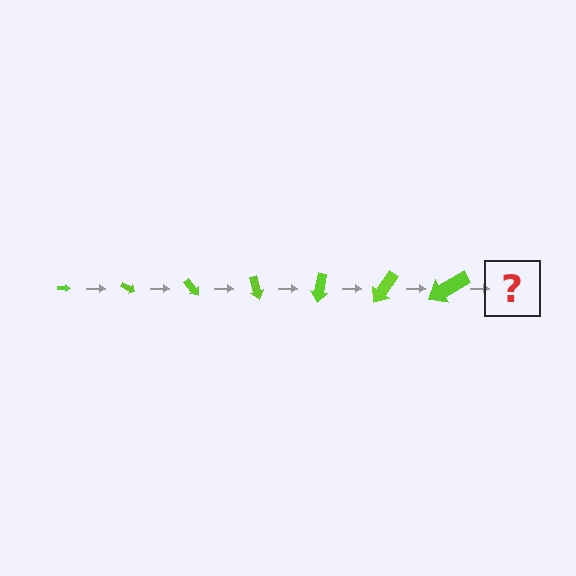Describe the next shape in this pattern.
It should be an arrow, larger than the previous one and rotated 175 degrees from the start.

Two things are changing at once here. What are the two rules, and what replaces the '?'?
The two rules are that the arrow grows larger each step and it rotates 25 degrees each step. The '?' should be an arrow, larger than the previous one and rotated 175 degrees from the start.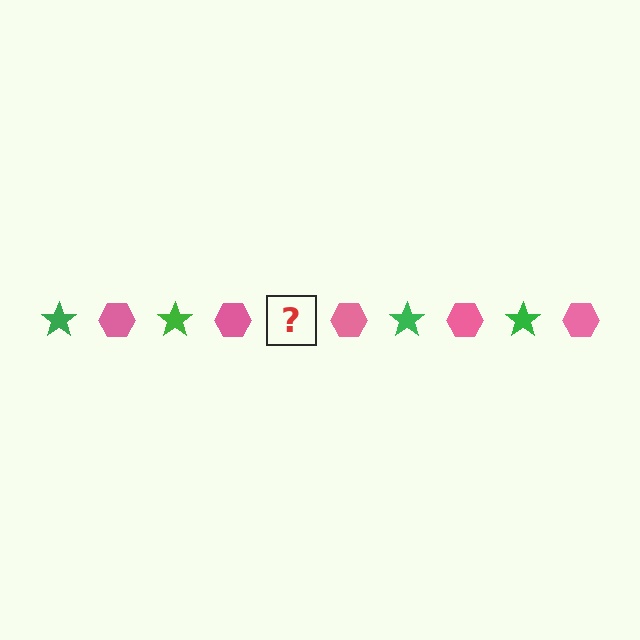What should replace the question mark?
The question mark should be replaced with a green star.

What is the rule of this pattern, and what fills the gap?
The rule is that the pattern alternates between green star and pink hexagon. The gap should be filled with a green star.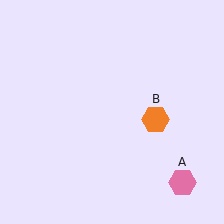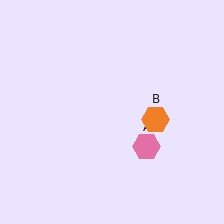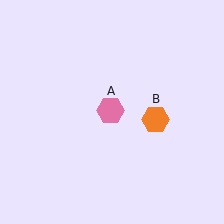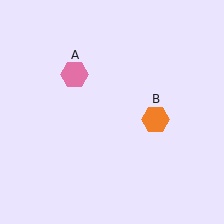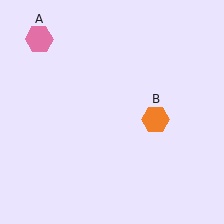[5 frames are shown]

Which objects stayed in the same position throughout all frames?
Orange hexagon (object B) remained stationary.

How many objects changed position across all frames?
1 object changed position: pink hexagon (object A).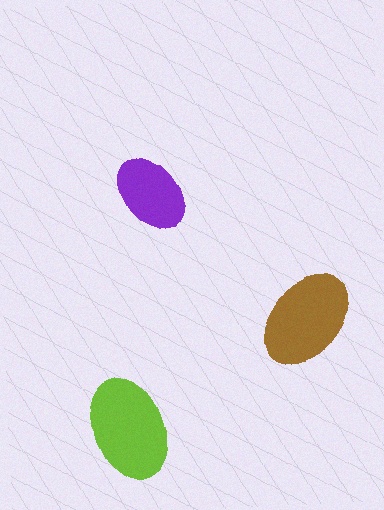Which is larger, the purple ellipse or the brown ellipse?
The brown one.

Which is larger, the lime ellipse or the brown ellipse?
The lime one.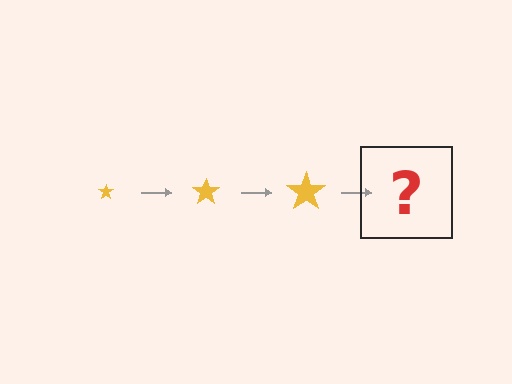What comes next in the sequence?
The next element should be a yellow star, larger than the previous one.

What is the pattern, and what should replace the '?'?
The pattern is that the star gets progressively larger each step. The '?' should be a yellow star, larger than the previous one.